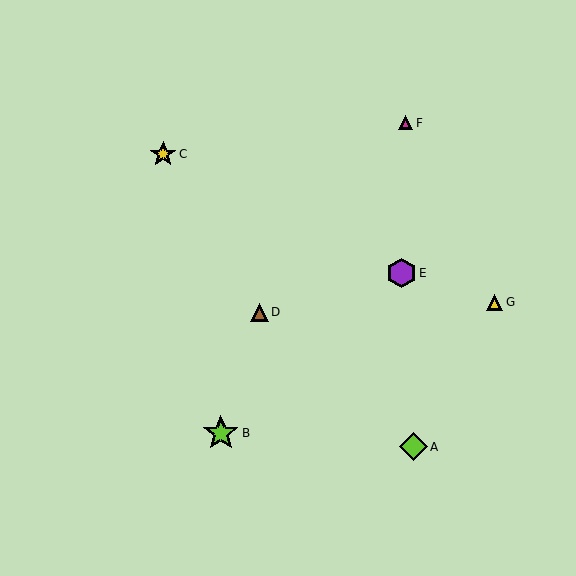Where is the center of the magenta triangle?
The center of the magenta triangle is at (406, 123).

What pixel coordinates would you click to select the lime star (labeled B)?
Click at (221, 433) to select the lime star B.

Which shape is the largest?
The lime star (labeled B) is the largest.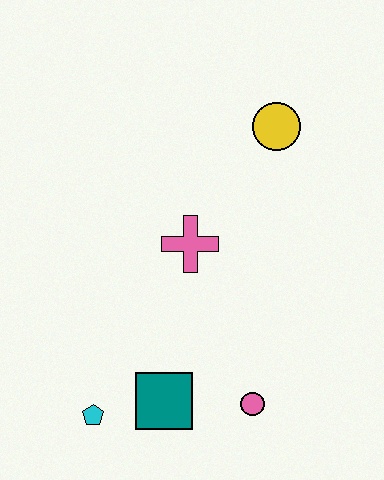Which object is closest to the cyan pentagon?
The teal square is closest to the cyan pentagon.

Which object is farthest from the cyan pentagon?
The yellow circle is farthest from the cyan pentagon.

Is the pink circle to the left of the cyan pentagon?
No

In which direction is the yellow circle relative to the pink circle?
The yellow circle is above the pink circle.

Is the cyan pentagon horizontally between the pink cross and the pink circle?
No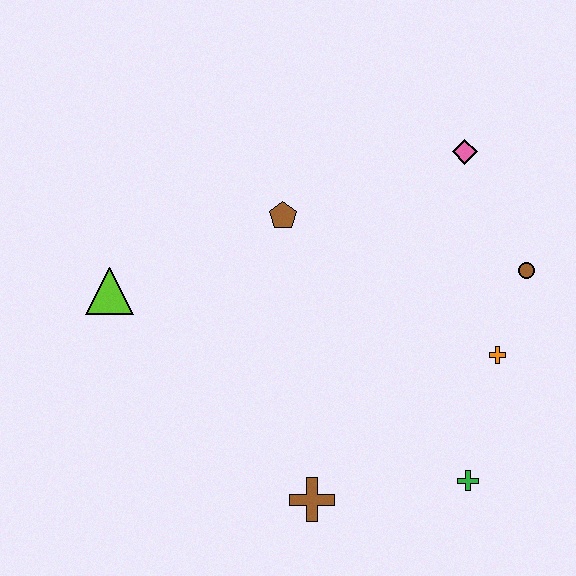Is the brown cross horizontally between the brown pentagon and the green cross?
Yes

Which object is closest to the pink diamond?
The brown circle is closest to the pink diamond.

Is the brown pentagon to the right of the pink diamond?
No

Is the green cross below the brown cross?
No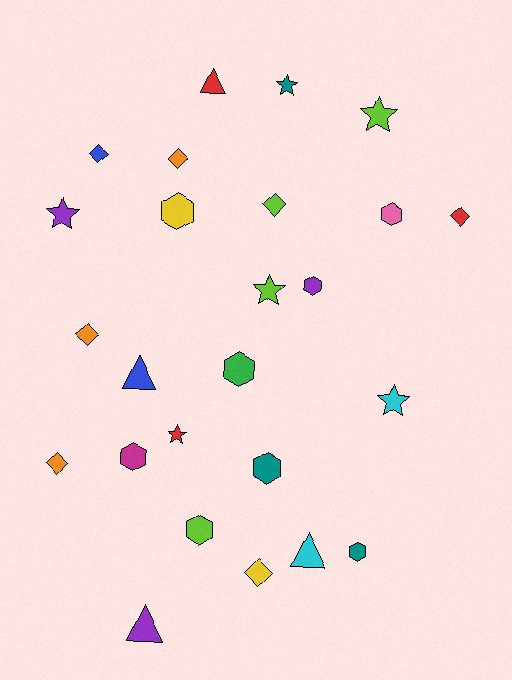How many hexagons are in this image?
There are 8 hexagons.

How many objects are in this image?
There are 25 objects.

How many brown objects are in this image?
There are no brown objects.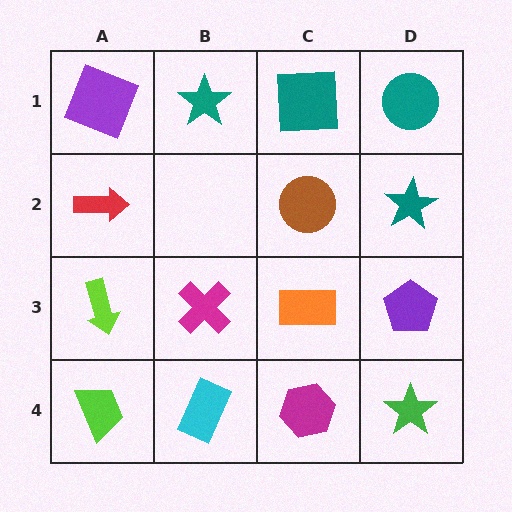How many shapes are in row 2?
3 shapes.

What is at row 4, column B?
A cyan rectangle.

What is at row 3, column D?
A purple pentagon.